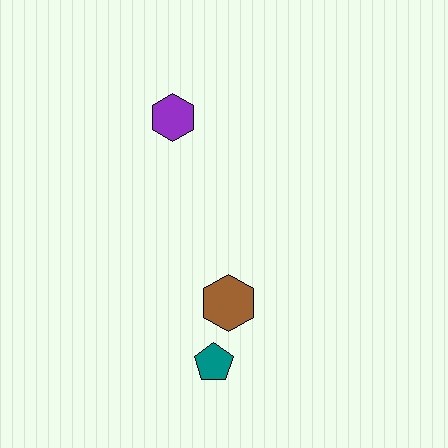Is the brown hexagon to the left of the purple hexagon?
No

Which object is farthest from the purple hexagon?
The teal pentagon is farthest from the purple hexagon.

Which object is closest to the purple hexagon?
The brown hexagon is closest to the purple hexagon.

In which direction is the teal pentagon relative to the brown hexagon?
The teal pentagon is below the brown hexagon.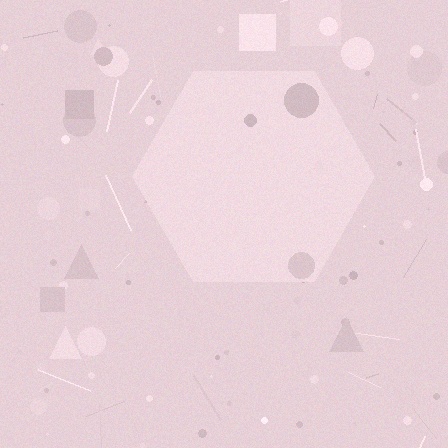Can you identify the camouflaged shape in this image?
The camouflaged shape is a hexagon.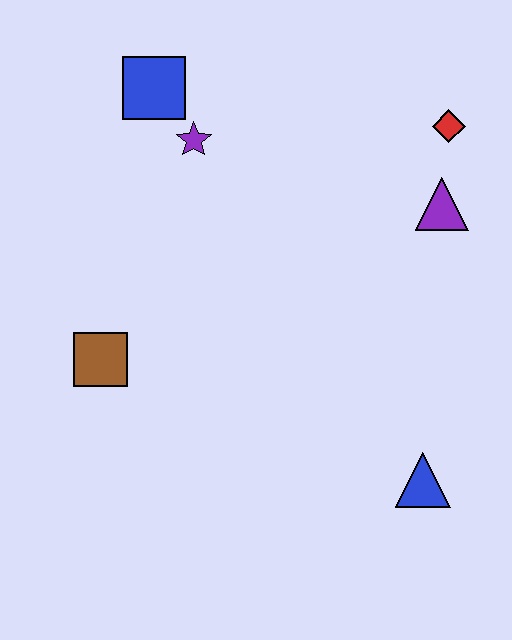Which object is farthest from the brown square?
The red diamond is farthest from the brown square.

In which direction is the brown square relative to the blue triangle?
The brown square is to the left of the blue triangle.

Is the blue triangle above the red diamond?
No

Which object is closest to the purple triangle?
The red diamond is closest to the purple triangle.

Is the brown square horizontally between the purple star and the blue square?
No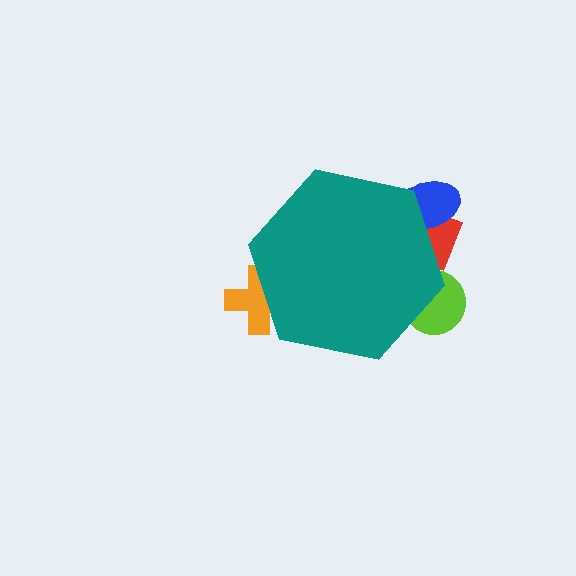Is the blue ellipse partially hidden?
Yes, the blue ellipse is partially hidden behind the teal hexagon.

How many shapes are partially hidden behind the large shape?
4 shapes are partially hidden.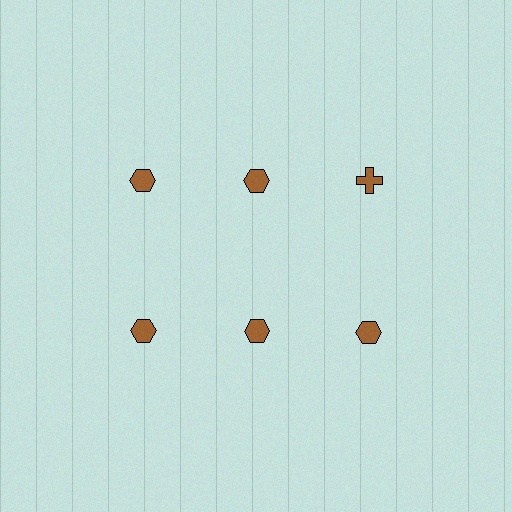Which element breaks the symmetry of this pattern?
The brown cross in the top row, center column breaks the symmetry. All other shapes are brown hexagons.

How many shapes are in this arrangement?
There are 6 shapes arranged in a grid pattern.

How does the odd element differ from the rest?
It has a different shape: cross instead of hexagon.